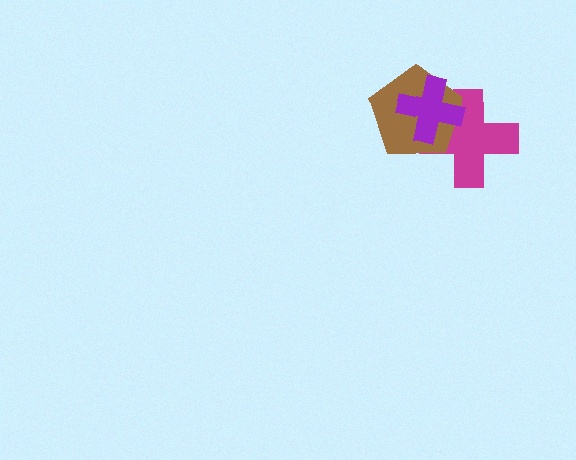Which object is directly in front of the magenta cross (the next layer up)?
The brown pentagon is directly in front of the magenta cross.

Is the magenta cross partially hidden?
Yes, it is partially covered by another shape.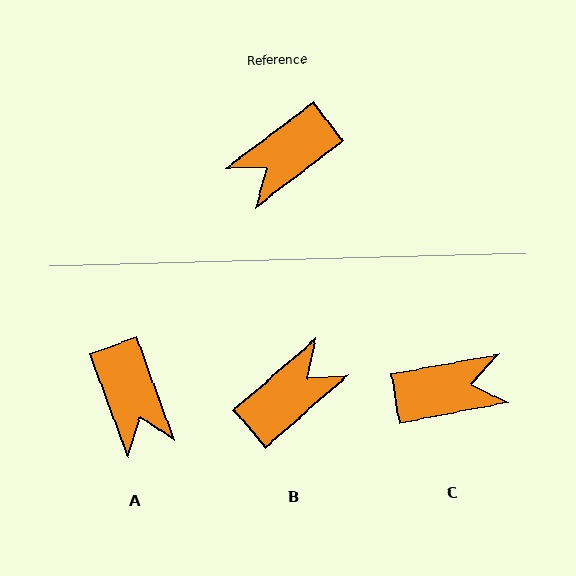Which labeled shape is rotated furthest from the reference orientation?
B, about 176 degrees away.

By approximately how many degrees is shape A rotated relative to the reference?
Approximately 73 degrees counter-clockwise.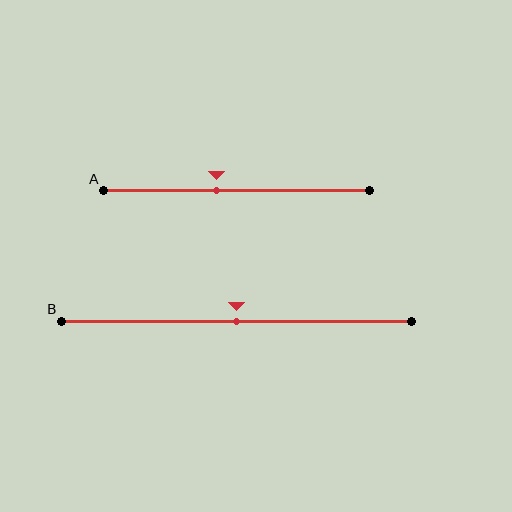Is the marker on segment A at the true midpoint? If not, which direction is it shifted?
No, the marker on segment A is shifted to the left by about 8% of the segment length.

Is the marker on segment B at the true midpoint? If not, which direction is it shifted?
Yes, the marker on segment B is at the true midpoint.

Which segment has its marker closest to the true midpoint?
Segment B has its marker closest to the true midpoint.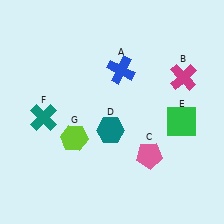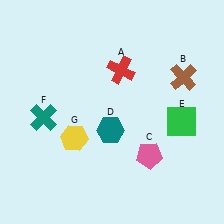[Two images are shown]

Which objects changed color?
A changed from blue to red. B changed from magenta to brown. G changed from lime to yellow.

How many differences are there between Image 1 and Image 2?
There are 3 differences between the two images.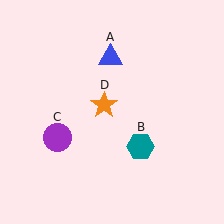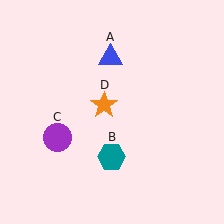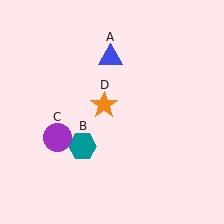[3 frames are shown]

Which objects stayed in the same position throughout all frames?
Blue triangle (object A) and purple circle (object C) and orange star (object D) remained stationary.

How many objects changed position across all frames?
1 object changed position: teal hexagon (object B).